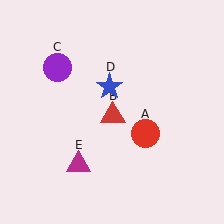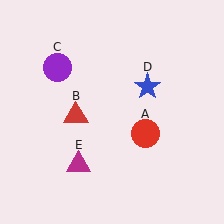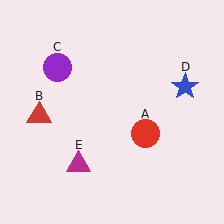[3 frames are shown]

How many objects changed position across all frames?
2 objects changed position: red triangle (object B), blue star (object D).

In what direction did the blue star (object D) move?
The blue star (object D) moved right.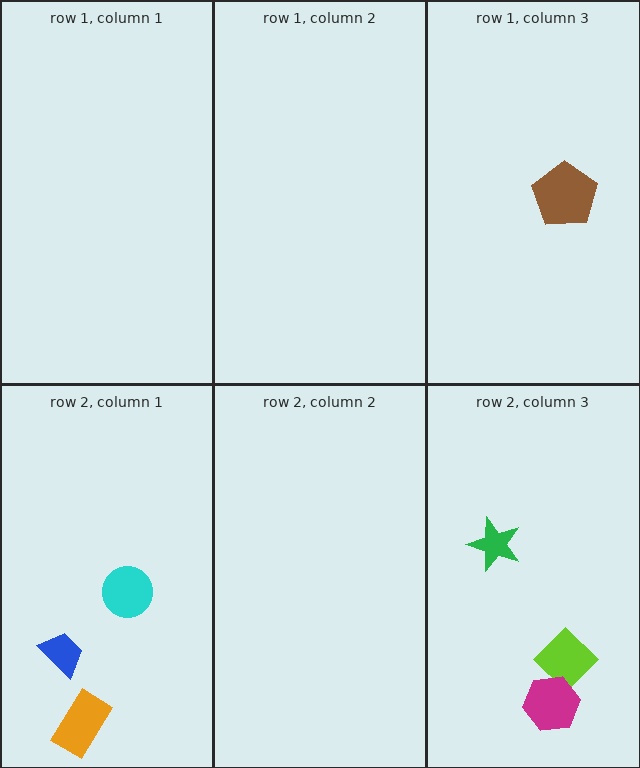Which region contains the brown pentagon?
The row 1, column 3 region.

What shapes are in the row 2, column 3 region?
The green star, the lime diamond, the magenta hexagon.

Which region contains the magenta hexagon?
The row 2, column 3 region.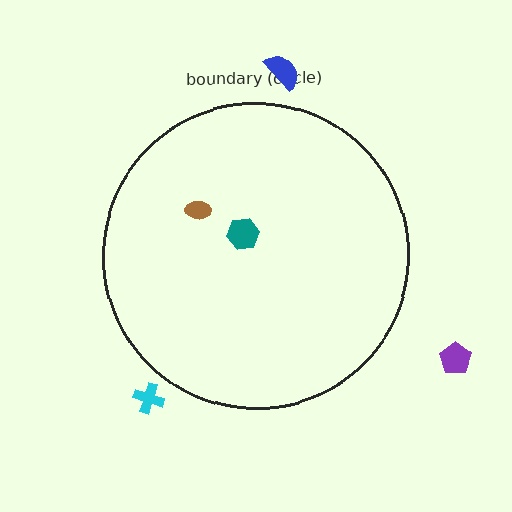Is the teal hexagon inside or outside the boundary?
Inside.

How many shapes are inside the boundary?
2 inside, 3 outside.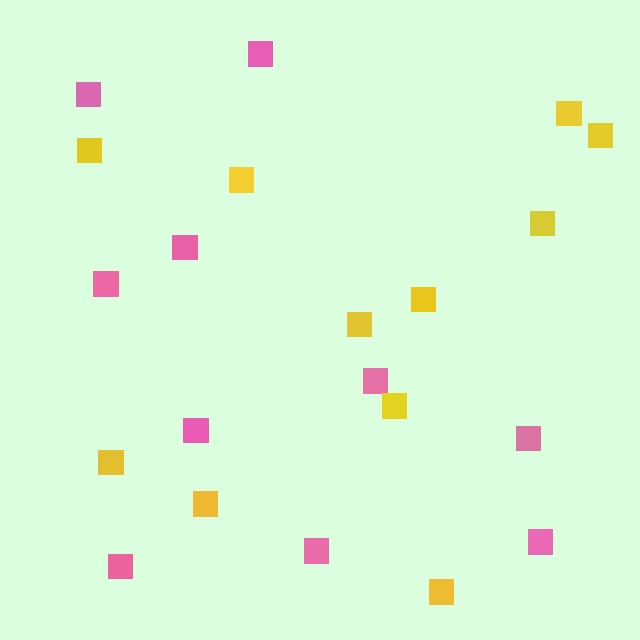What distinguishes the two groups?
There are 2 groups: one group of pink squares (10) and one group of yellow squares (11).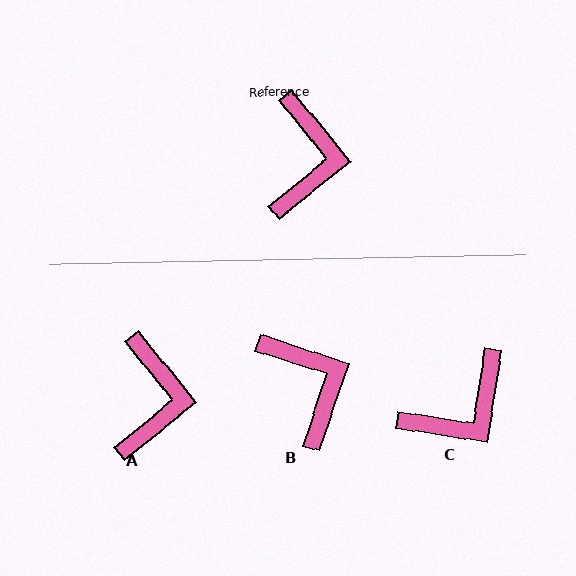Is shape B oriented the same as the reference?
No, it is off by about 33 degrees.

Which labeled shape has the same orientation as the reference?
A.